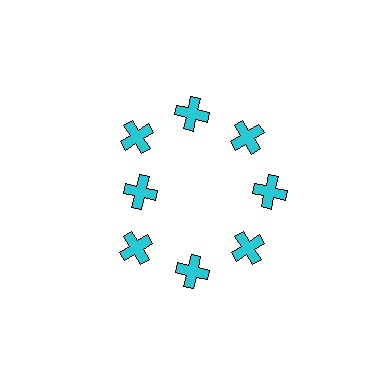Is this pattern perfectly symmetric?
No. The 8 cyan crosses are arranged in a ring, but one element near the 9 o'clock position is pulled inward toward the center, breaking the 8-fold rotational symmetry.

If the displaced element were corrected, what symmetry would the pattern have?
It would have 8-fold rotational symmetry — the pattern would map onto itself every 45 degrees.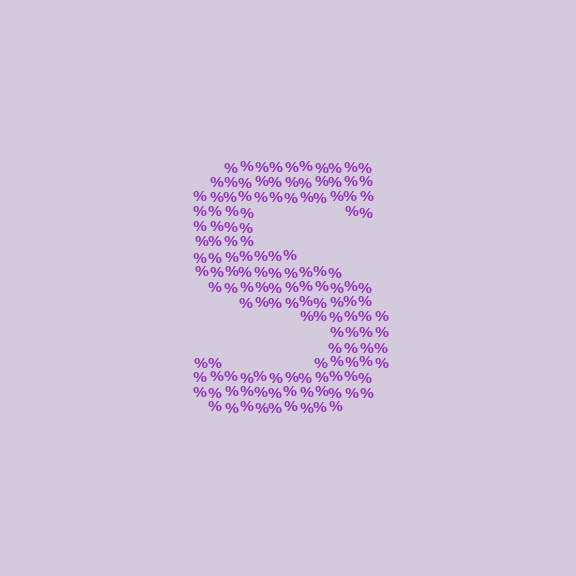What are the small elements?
The small elements are percent signs.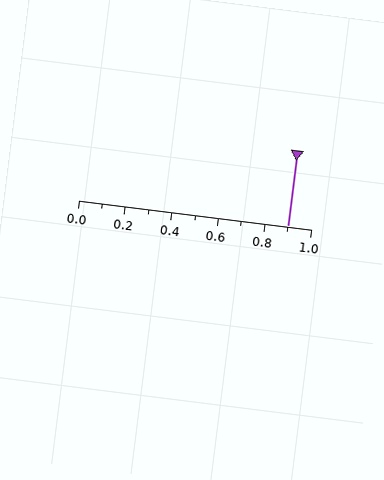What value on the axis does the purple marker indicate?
The marker indicates approximately 0.9.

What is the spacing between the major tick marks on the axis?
The major ticks are spaced 0.2 apart.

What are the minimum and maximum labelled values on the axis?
The axis runs from 0.0 to 1.0.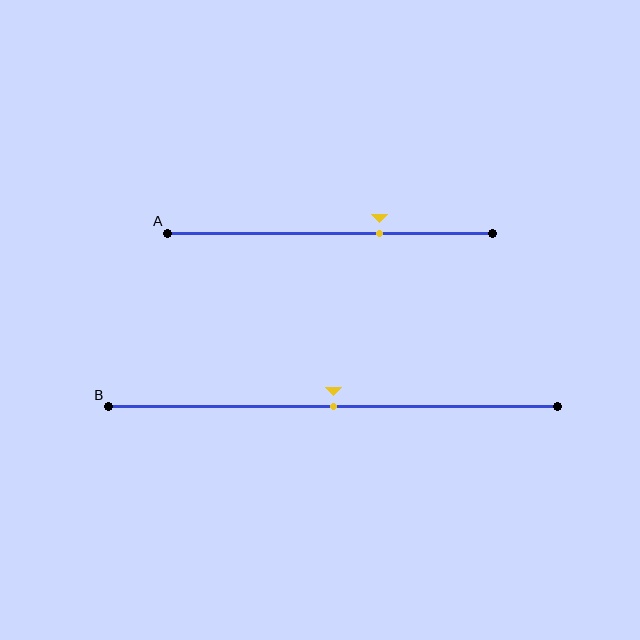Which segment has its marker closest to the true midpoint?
Segment B has its marker closest to the true midpoint.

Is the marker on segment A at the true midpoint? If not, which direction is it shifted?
No, the marker on segment A is shifted to the right by about 15% of the segment length.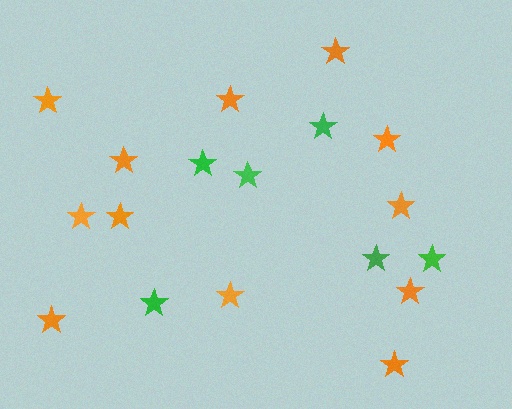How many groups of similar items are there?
There are 2 groups: one group of green stars (6) and one group of orange stars (12).